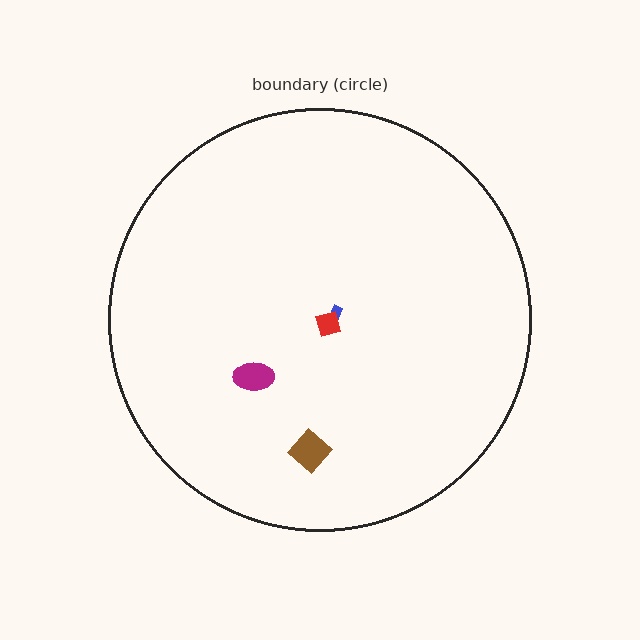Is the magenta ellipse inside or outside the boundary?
Inside.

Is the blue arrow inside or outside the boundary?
Inside.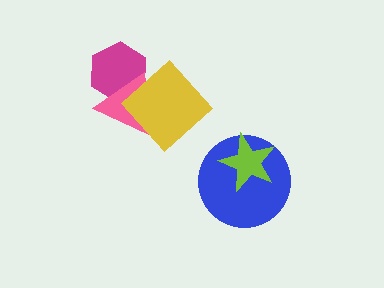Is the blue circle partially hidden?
Yes, it is partially covered by another shape.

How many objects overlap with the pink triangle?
2 objects overlap with the pink triangle.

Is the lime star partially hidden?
No, no other shape covers it.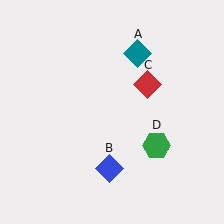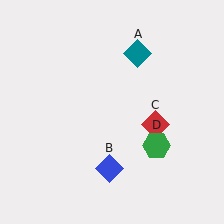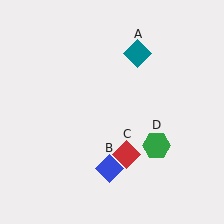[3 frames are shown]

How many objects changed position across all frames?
1 object changed position: red diamond (object C).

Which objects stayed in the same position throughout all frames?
Teal diamond (object A) and blue diamond (object B) and green hexagon (object D) remained stationary.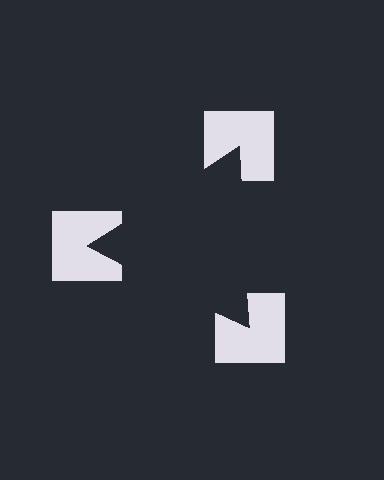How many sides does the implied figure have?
3 sides.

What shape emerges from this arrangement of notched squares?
An illusory triangle — its edges are inferred from the aligned wedge cuts in the notched squares, not physically drawn.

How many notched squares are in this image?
There are 3 — one at each vertex of the illusory triangle.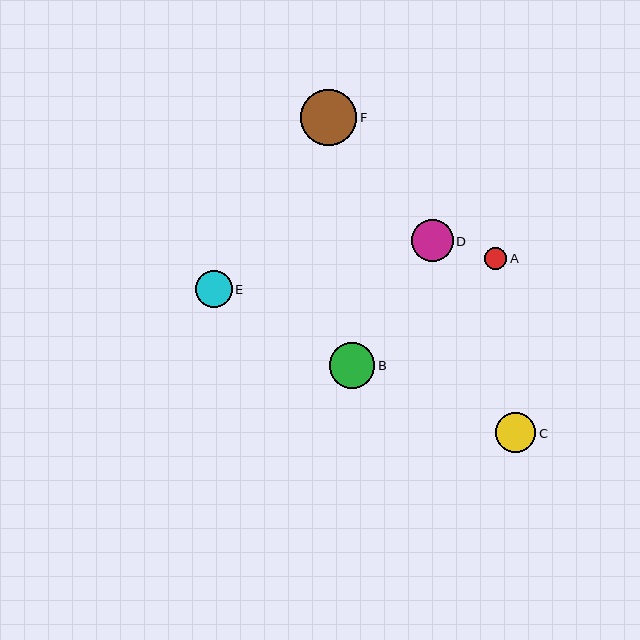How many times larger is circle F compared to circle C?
Circle F is approximately 1.4 times the size of circle C.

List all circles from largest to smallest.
From largest to smallest: F, B, D, C, E, A.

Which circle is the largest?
Circle F is the largest with a size of approximately 56 pixels.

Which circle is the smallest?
Circle A is the smallest with a size of approximately 22 pixels.